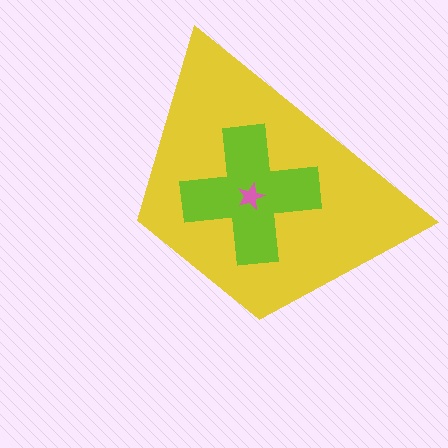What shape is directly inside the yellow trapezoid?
The lime cross.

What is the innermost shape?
The pink star.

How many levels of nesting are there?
3.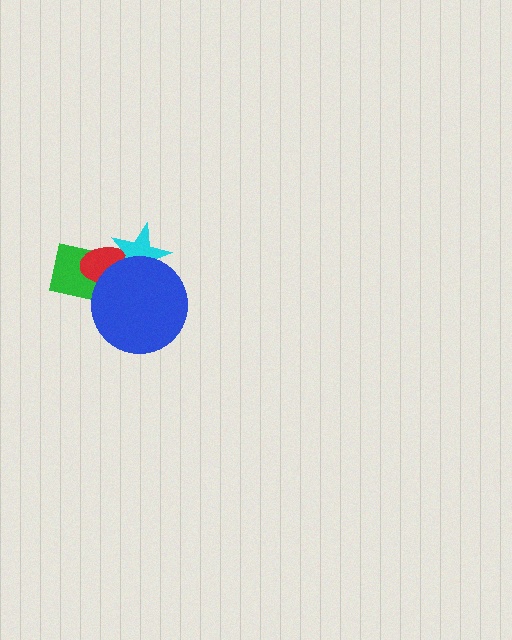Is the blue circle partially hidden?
No, no other shape covers it.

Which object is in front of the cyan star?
The blue circle is in front of the cyan star.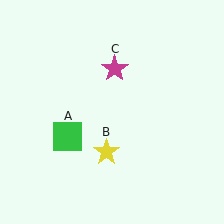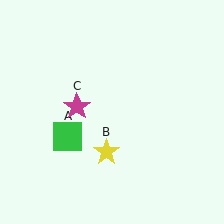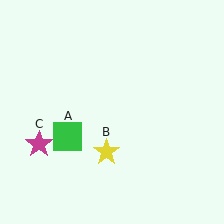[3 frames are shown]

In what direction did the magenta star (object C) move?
The magenta star (object C) moved down and to the left.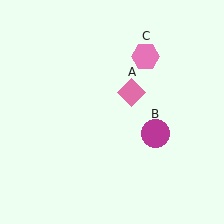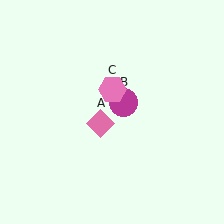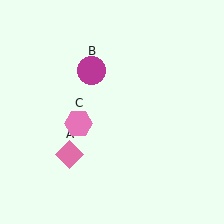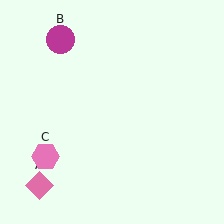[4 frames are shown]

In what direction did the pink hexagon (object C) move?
The pink hexagon (object C) moved down and to the left.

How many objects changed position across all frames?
3 objects changed position: pink diamond (object A), magenta circle (object B), pink hexagon (object C).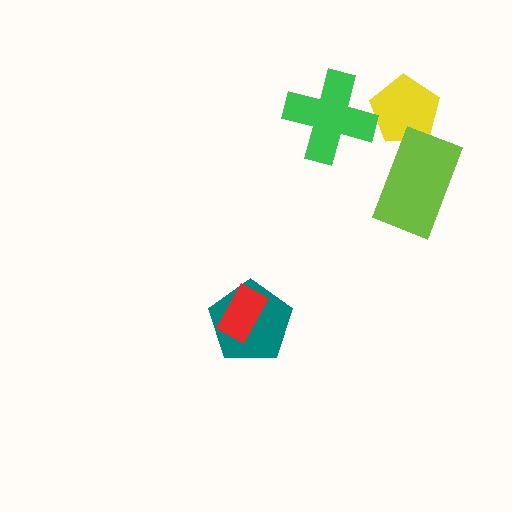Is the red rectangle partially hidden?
No, no other shape covers it.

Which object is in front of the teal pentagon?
The red rectangle is in front of the teal pentagon.